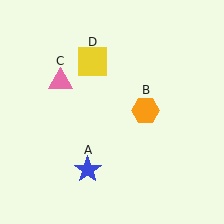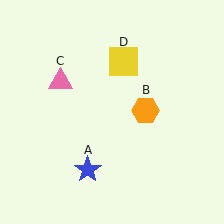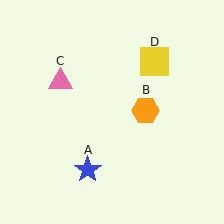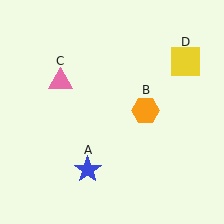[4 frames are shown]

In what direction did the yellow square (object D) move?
The yellow square (object D) moved right.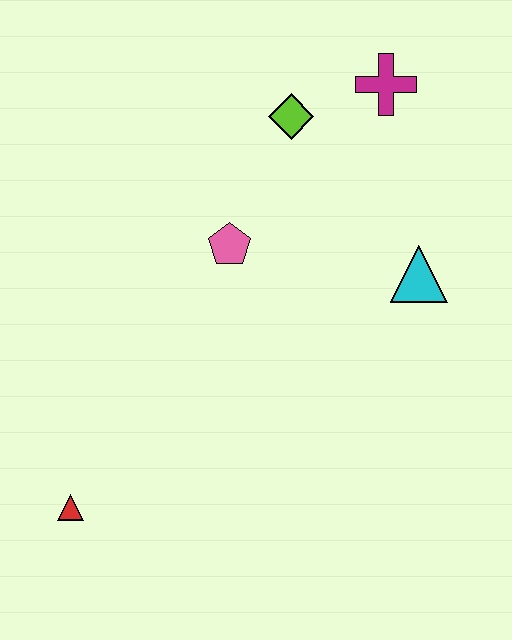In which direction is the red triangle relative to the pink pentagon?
The red triangle is below the pink pentagon.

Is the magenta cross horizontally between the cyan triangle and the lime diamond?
Yes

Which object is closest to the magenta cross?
The lime diamond is closest to the magenta cross.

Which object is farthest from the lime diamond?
The red triangle is farthest from the lime diamond.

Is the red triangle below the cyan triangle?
Yes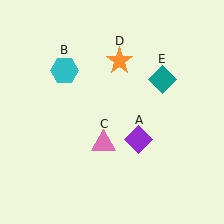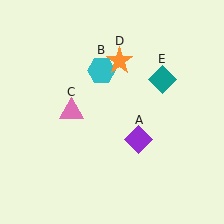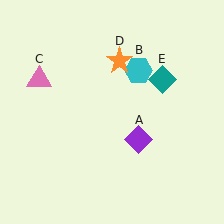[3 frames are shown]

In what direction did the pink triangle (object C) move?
The pink triangle (object C) moved up and to the left.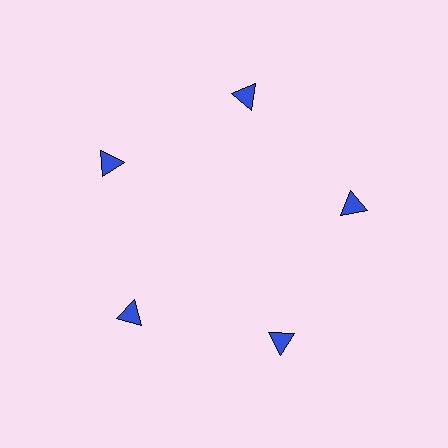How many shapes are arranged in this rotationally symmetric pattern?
There are 5 shapes, arranged in 5 groups of 1.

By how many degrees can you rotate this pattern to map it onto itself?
The pattern maps onto itself every 72 degrees of rotation.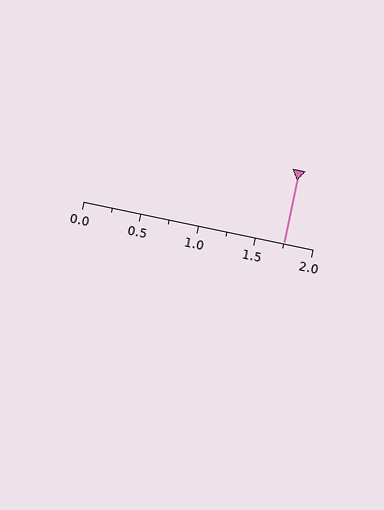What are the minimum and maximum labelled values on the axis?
The axis runs from 0.0 to 2.0.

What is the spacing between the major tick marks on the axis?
The major ticks are spaced 0.5 apart.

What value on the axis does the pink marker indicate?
The marker indicates approximately 1.75.